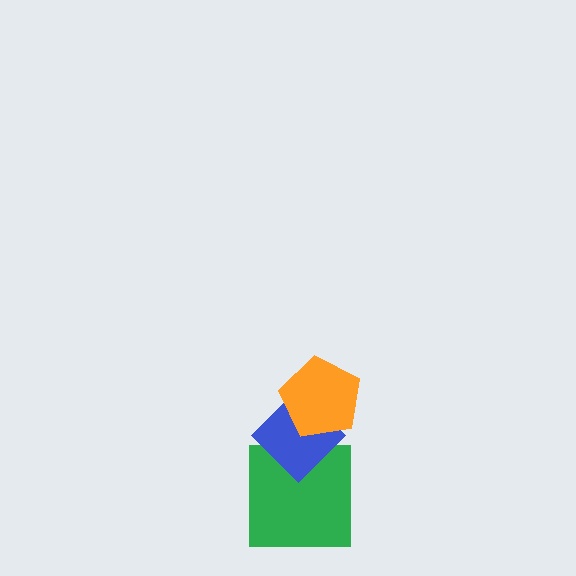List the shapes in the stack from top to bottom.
From top to bottom: the orange pentagon, the blue diamond, the green square.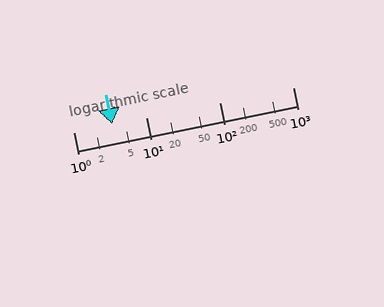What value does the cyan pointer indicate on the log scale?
The pointer indicates approximately 3.4.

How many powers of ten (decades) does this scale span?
The scale spans 3 decades, from 1 to 1000.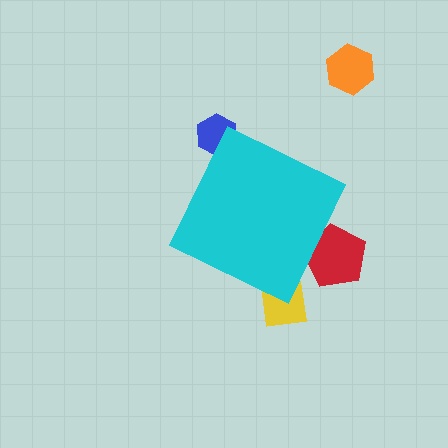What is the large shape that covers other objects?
A cyan diamond.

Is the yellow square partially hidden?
Yes, the yellow square is partially hidden behind the cyan diamond.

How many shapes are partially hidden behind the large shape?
3 shapes are partially hidden.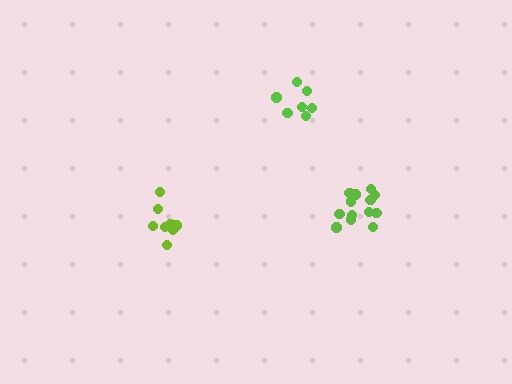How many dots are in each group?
Group 1: 8 dots, Group 2: 7 dots, Group 3: 13 dots (28 total).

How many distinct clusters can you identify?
There are 3 distinct clusters.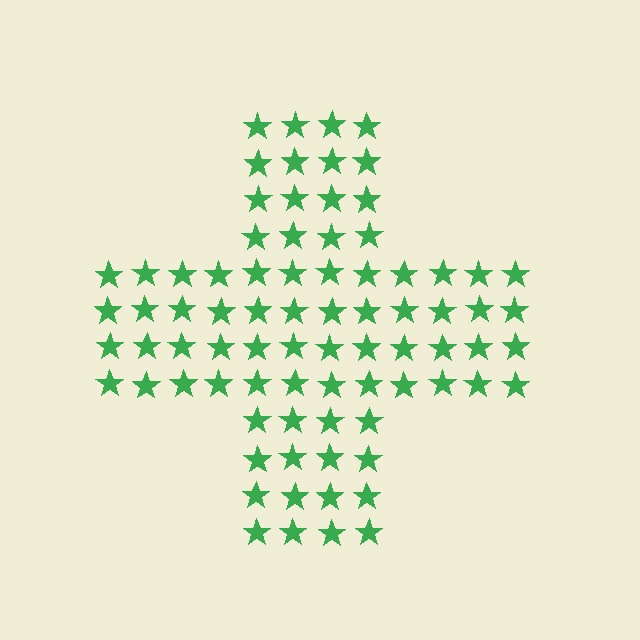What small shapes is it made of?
It is made of small stars.